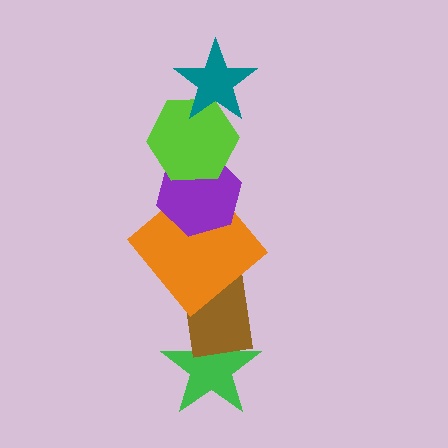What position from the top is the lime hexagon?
The lime hexagon is 2nd from the top.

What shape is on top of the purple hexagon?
The lime hexagon is on top of the purple hexagon.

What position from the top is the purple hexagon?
The purple hexagon is 3rd from the top.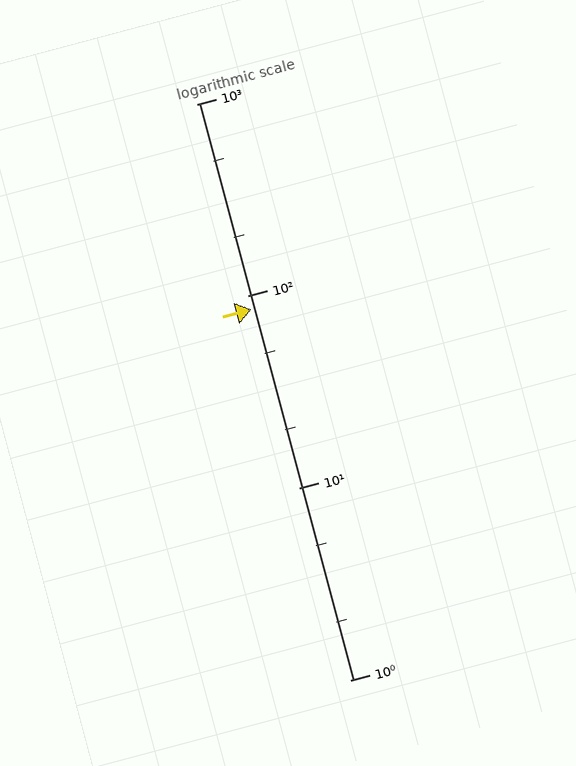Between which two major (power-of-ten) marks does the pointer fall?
The pointer is between 10 and 100.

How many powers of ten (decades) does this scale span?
The scale spans 3 decades, from 1 to 1000.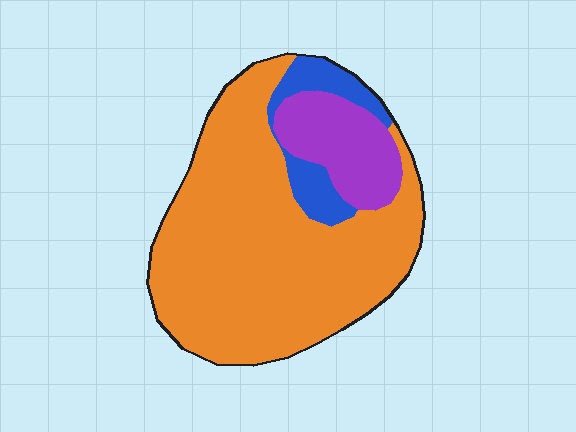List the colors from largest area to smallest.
From largest to smallest: orange, purple, blue.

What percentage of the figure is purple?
Purple covers roughly 15% of the figure.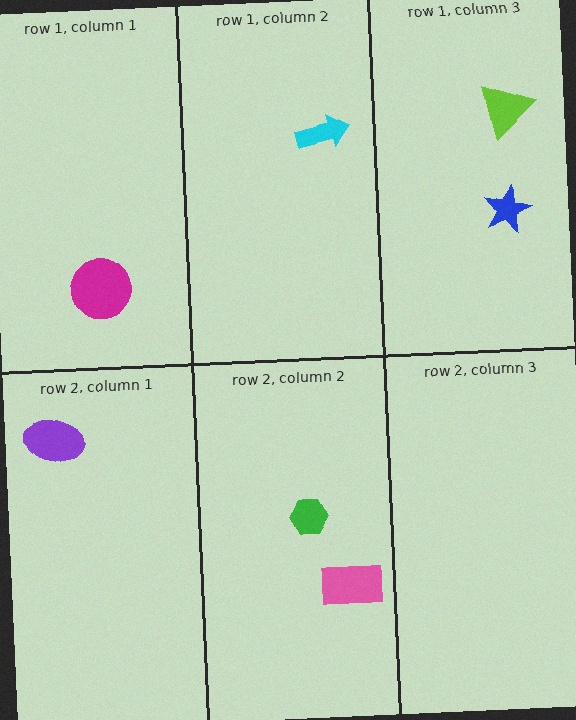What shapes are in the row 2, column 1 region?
The purple ellipse.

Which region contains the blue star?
The row 1, column 3 region.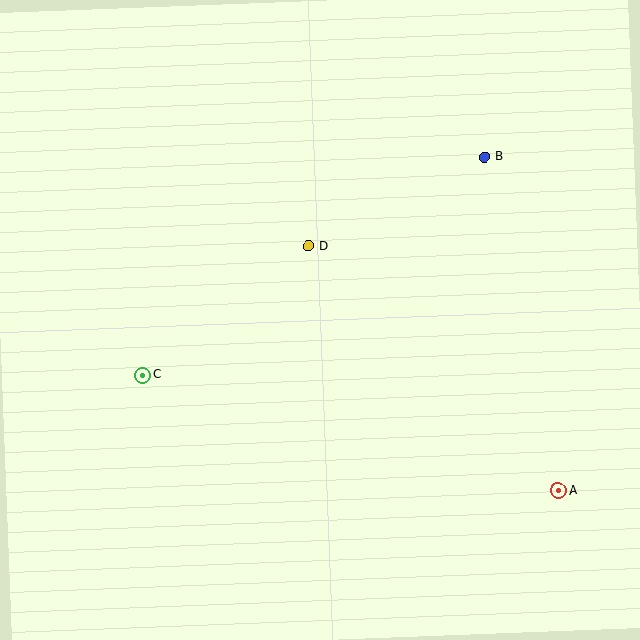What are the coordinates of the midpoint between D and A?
The midpoint between D and A is at (434, 368).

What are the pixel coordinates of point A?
Point A is at (558, 491).